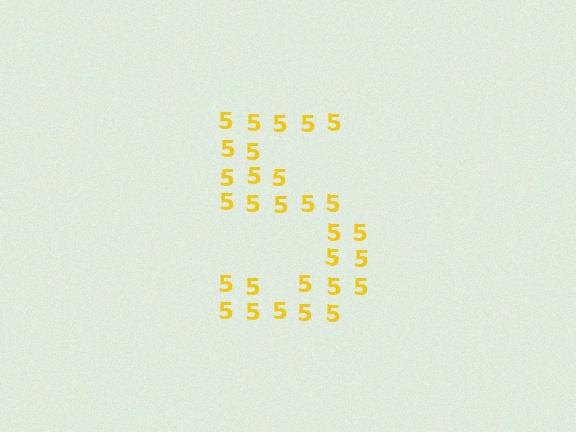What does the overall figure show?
The overall figure shows the digit 5.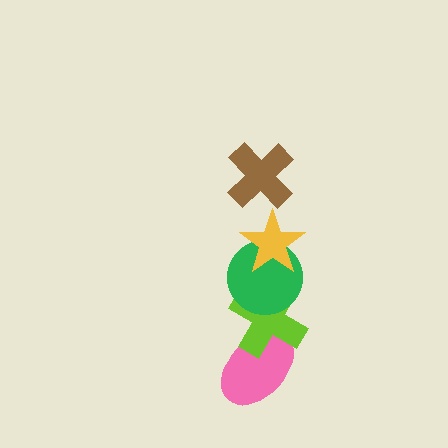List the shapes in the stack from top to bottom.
From top to bottom: the brown cross, the yellow star, the green circle, the lime cross, the pink ellipse.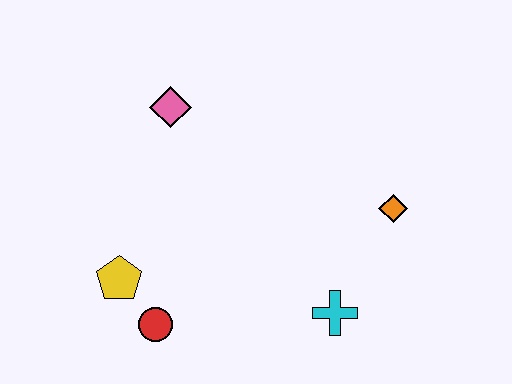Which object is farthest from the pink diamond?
The cyan cross is farthest from the pink diamond.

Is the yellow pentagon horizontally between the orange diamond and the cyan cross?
No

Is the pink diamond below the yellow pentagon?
No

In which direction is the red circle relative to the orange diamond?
The red circle is to the left of the orange diamond.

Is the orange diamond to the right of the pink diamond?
Yes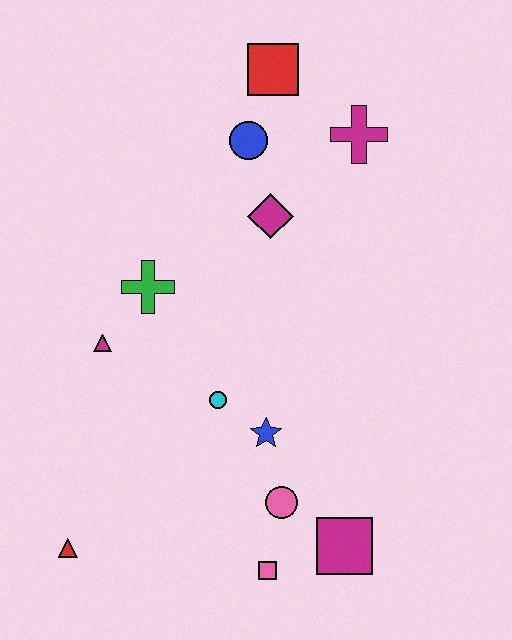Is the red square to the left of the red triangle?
No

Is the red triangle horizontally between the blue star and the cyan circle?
No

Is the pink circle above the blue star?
No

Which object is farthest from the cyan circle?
The red square is farthest from the cyan circle.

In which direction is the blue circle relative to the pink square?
The blue circle is above the pink square.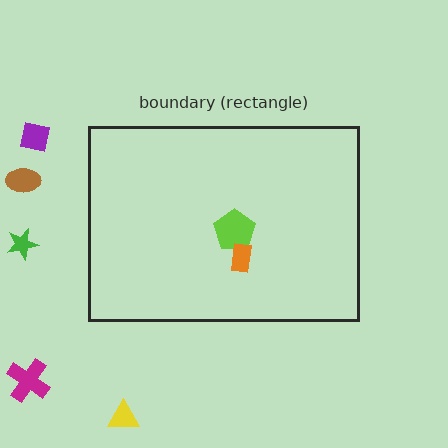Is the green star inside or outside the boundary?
Outside.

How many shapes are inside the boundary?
2 inside, 5 outside.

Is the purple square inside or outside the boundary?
Outside.